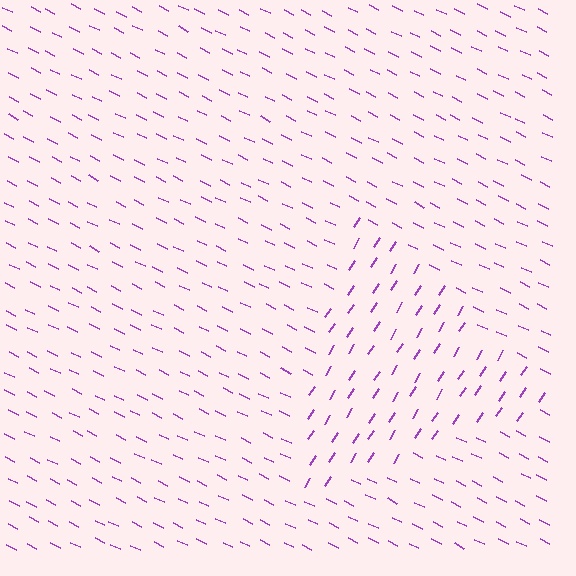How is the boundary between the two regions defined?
The boundary is defined purely by a change in line orientation (approximately 84 degrees difference). All lines are the same color and thickness.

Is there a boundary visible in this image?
Yes, there is a texture boundary formed by a change in line orientation.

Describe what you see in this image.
The image is filled with small purple line segments. A triangle region in the image has lines oriented differently from the surrounding lines, creating a visible texture boundary.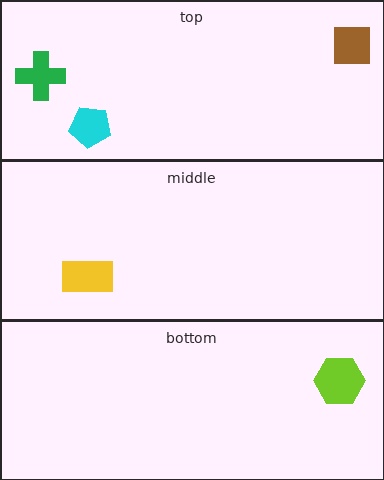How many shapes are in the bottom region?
1.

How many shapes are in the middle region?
1.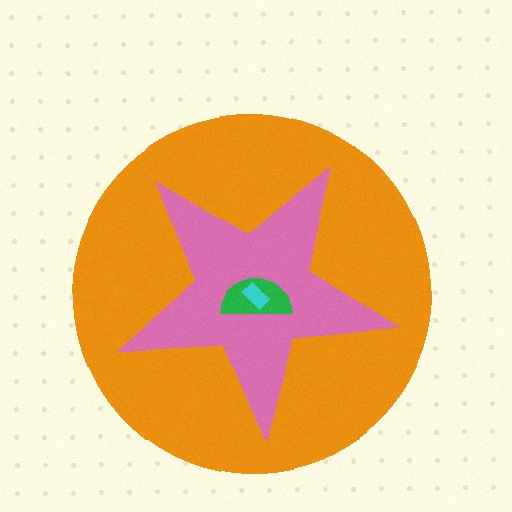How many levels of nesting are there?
4.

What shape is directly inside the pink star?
The green semicircle.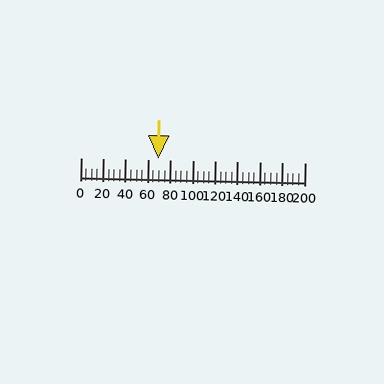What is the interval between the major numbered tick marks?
The major tick marks are spaced 20 units apart.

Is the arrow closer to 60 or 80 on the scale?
The arrow is closer to 60.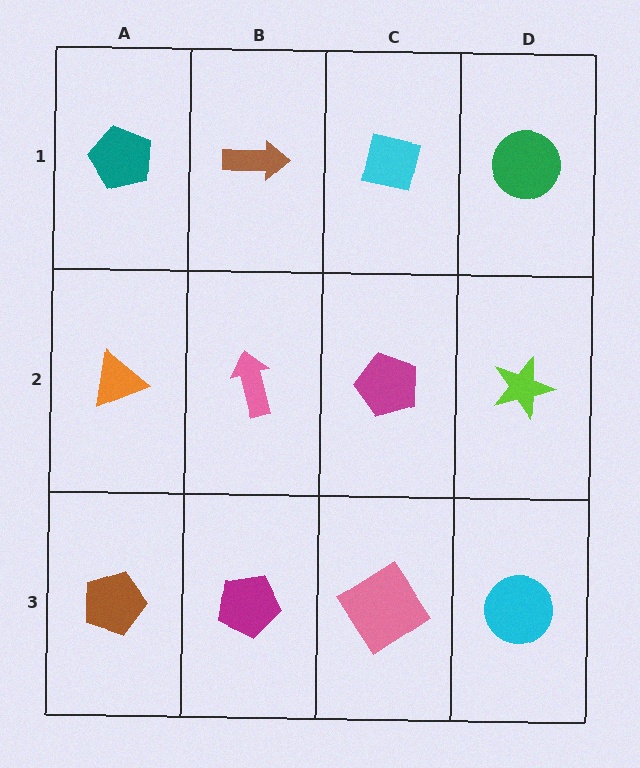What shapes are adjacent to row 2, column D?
A green circle (row 1, column D), a cyan circle (row 3, column D), a magenta pentagon (row 2, column C).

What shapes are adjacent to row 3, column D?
A lime star (row 2, column D), a pink diamond (row 3, column C).